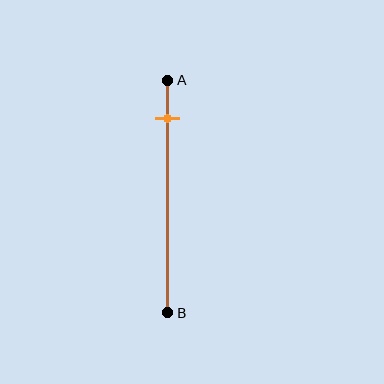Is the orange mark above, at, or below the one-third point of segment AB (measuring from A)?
The orange mark is above the one-third point of segment AB.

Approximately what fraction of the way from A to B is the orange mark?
The orange mark is approximately 15% of the way from A to B.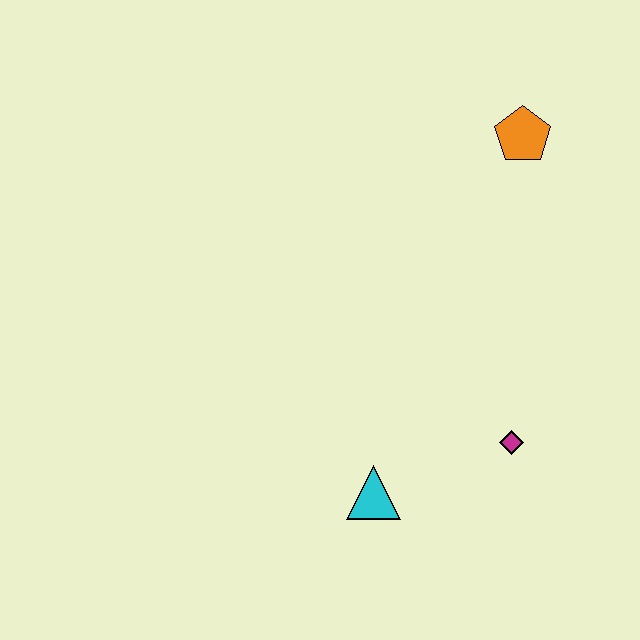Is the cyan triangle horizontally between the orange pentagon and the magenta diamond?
No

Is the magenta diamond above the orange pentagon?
No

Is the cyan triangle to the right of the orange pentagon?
No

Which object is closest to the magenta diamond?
The cyan triangle is closest to the magenta diamond.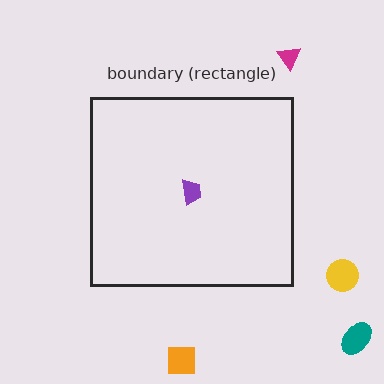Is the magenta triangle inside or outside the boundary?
Outside.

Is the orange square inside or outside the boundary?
Outside.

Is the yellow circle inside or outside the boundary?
Outside.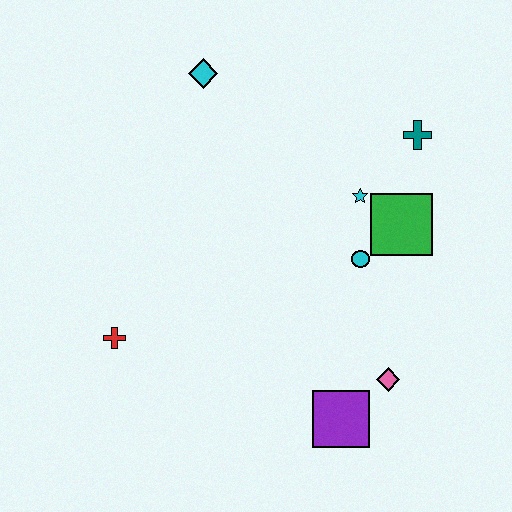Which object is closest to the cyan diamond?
The cyan star is closest to the cyan diamond.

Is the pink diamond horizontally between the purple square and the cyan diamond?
No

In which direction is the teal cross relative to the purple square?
The teal cross is above the purple square.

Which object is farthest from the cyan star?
The red cross is farthest from the cyan star.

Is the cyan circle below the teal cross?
Yes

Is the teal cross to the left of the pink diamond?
No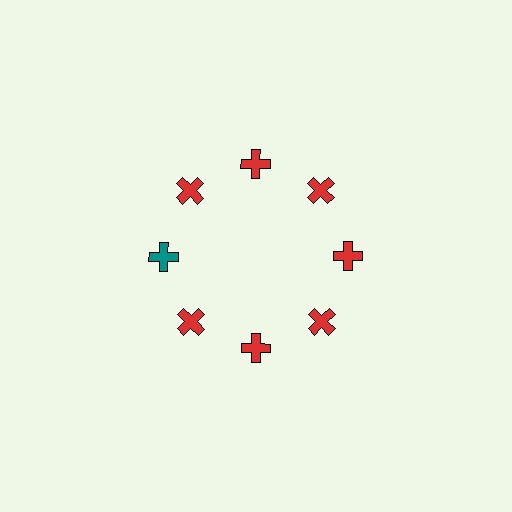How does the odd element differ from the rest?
It has a different color: teal instead of red.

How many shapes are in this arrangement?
There are 8 shapes arranged in a ring pattern.